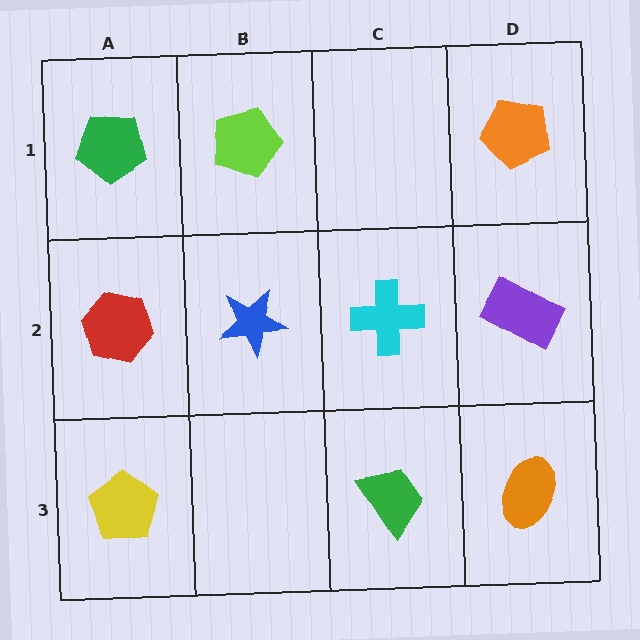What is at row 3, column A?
A yellow pentagon.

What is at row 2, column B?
A blue star.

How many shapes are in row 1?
3 shapes.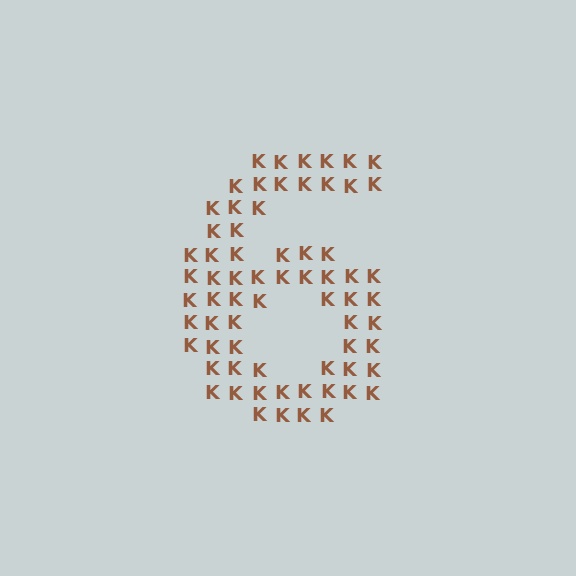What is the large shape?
The large shape is the digit 6.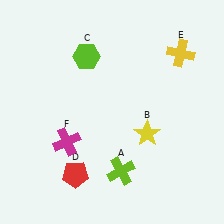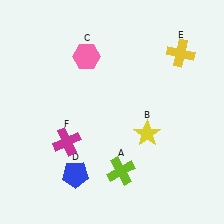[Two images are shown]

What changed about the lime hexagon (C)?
In Image 1, C is lime. In Image 2, it changed to pink.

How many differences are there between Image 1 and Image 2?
There are 2 differences between the two images.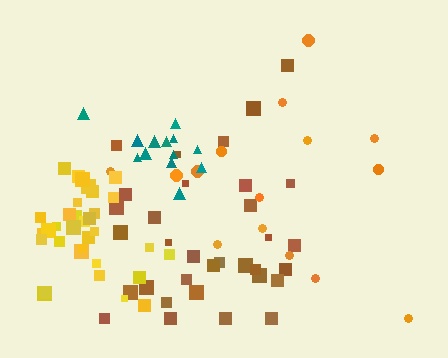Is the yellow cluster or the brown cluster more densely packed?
Yellow.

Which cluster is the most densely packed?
Yellow.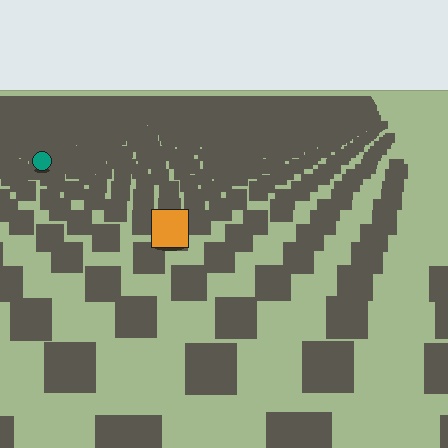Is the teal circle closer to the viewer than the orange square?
No. The orange square is closer — you can tell from the texture gradient: the ground texture is coarser near it.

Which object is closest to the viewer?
The orange square is closest. The texture marks near it are larger and more spread out.